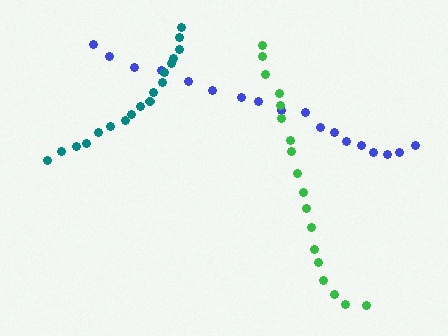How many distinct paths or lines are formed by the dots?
There are 3 distinct paths.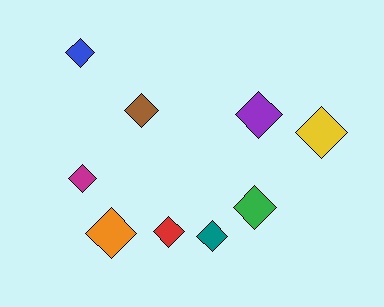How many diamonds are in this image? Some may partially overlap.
There are 9 diamonds.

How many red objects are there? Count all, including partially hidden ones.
There is 1 red object.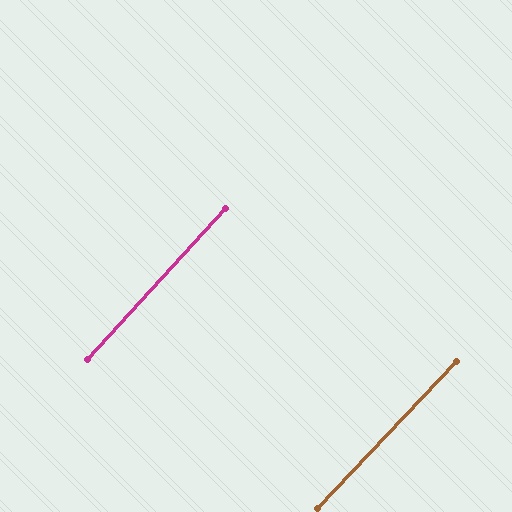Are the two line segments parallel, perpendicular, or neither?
Parallel — their directions differ by only 0.9°.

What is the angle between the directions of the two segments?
Approximately 1 degree.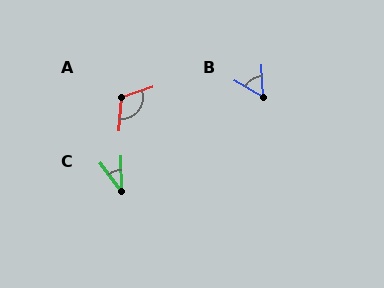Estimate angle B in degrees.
Approximately 56 degrees.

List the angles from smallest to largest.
C (36°), B (56°), A (112°).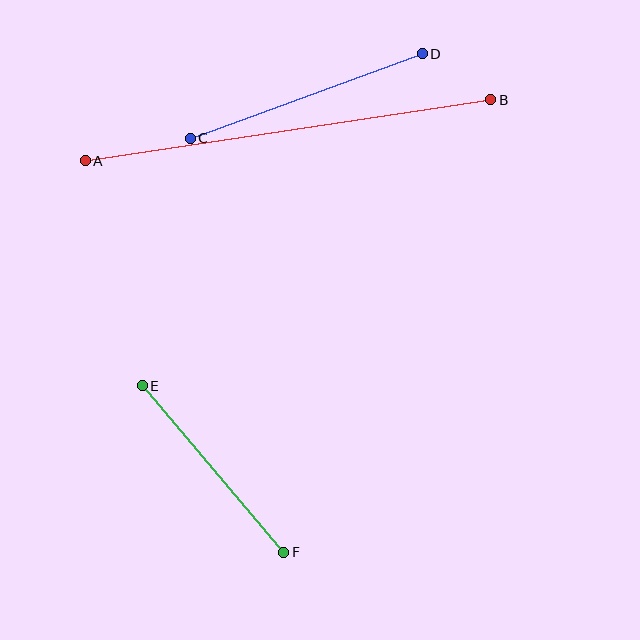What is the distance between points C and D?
The distance is approximately 247 pixels.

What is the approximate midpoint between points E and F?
The midpoint is at approximately (213, 469) pixels.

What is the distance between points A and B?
The distance is approximately 410 pixels.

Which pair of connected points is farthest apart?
Points A and B are farthest apart.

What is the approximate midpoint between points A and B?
The midpoint is at approximately (288, 130) pixels.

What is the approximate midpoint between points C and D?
The midpoint is at approximately (306, 96) pixels.